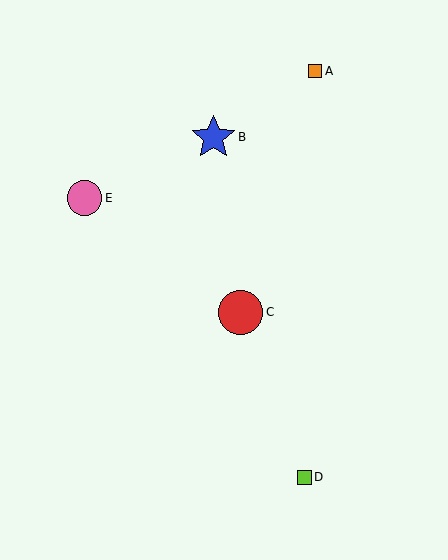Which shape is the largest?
The blue star (labeled B) is the largest.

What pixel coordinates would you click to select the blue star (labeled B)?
Click at (213, 138) to select the blue star B.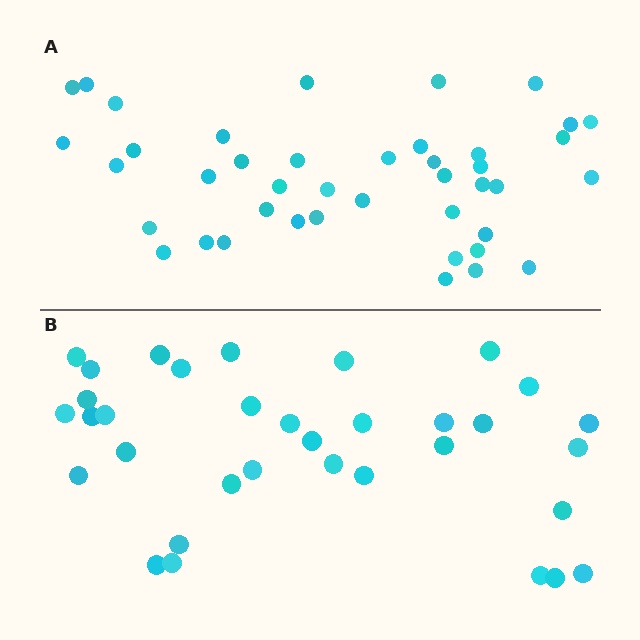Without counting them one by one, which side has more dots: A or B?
Region A (the top region) has more dots.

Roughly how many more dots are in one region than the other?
Region A has roughly 8 or so more dots than region B.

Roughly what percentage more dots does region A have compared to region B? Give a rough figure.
About 25% more.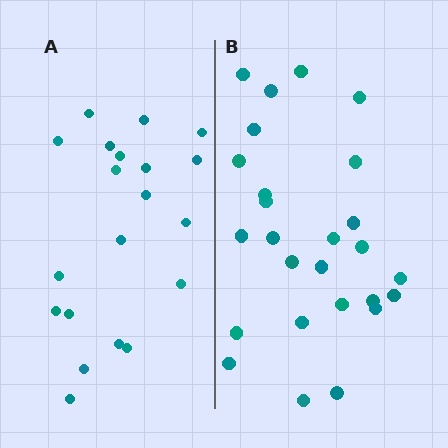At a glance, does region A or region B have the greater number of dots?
Region B (the right region) has more dots.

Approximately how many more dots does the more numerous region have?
Region B has about 6 more dots than region A.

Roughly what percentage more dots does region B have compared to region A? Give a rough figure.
About 30% more.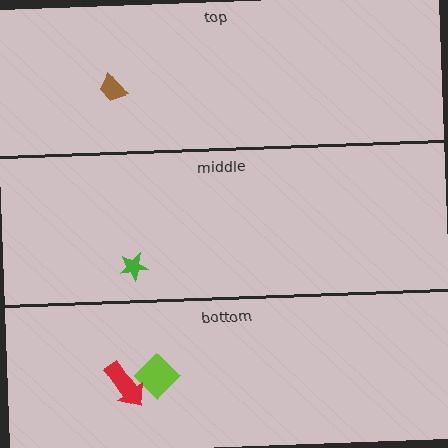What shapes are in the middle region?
The green star.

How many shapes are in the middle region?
1.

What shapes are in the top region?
The brown trapezoid.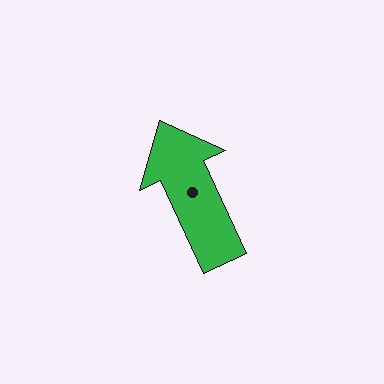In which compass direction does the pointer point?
Northwest.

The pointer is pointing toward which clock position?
Roughly 11 o'clock.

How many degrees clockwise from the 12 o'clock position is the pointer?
Approximately 335 degrees.